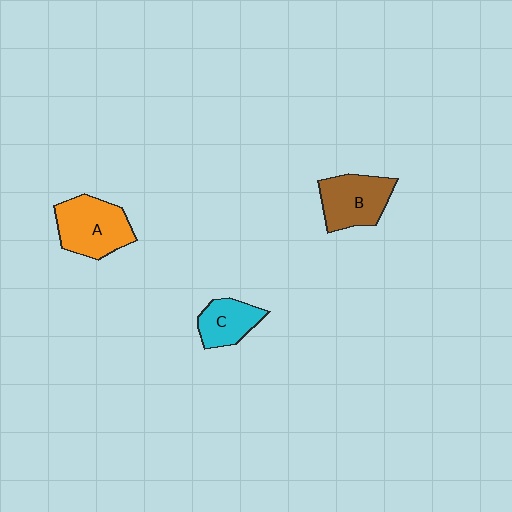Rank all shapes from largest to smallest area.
From largest to smallest: A (orange), B (brown), C (cyan).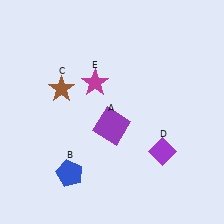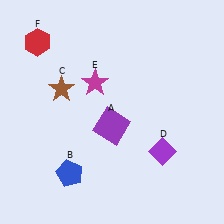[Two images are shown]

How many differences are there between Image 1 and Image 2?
There is 1 difference between the two images.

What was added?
A red hexagon (F) was added in Image 2.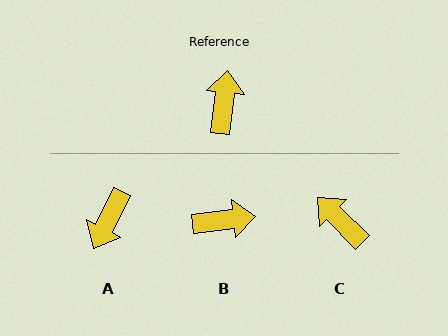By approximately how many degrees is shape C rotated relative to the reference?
Approximately 52 degrees counter-clockwise.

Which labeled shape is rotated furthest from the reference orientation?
A, about 160 degrees away.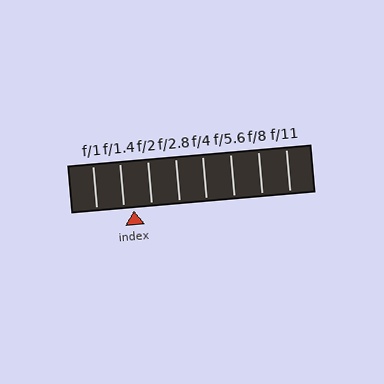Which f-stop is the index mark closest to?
The index mark is closest to f/1.4.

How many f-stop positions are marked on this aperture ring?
There are 8 f-stop positions marked.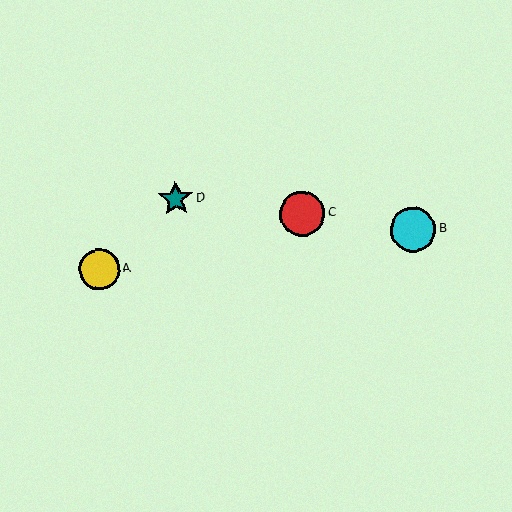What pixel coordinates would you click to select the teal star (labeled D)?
Click at (176, 199) to select the teal star D.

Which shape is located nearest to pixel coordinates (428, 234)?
The cyan circle (labeled B) at (413, 230) is nearest to that location.